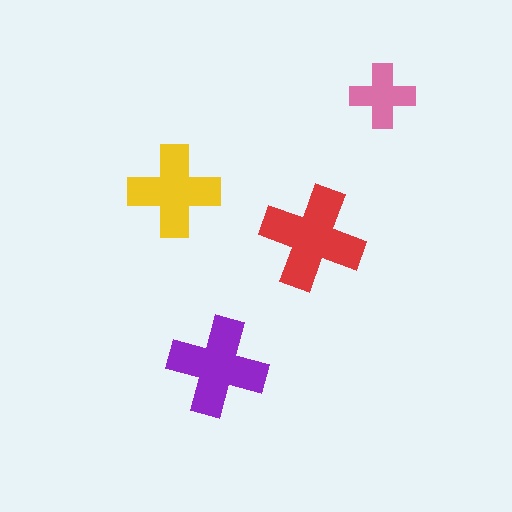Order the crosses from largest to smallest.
the red one, the purple one, the yellow one, the pink one.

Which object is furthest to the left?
The yellow cross is leftmost.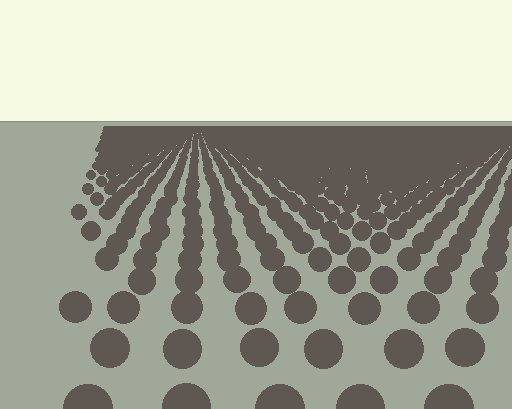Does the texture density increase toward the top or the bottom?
Density increases toward the top.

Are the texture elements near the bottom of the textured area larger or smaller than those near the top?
Larger. Near the bottom, elements are closer to the viewer and appear at a bigger on-screen size.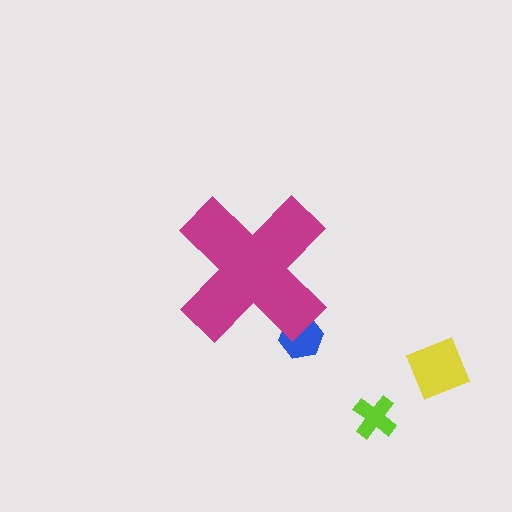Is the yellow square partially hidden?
No, the yellow square is fully visible.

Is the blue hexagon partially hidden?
Yes, the blue hexagon is partially hidden behind the magenta cross.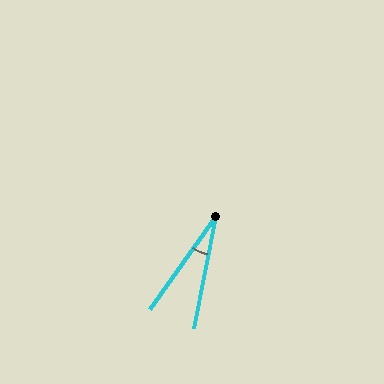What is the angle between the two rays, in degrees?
Approximately 24 degrees.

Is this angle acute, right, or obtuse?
It is acute.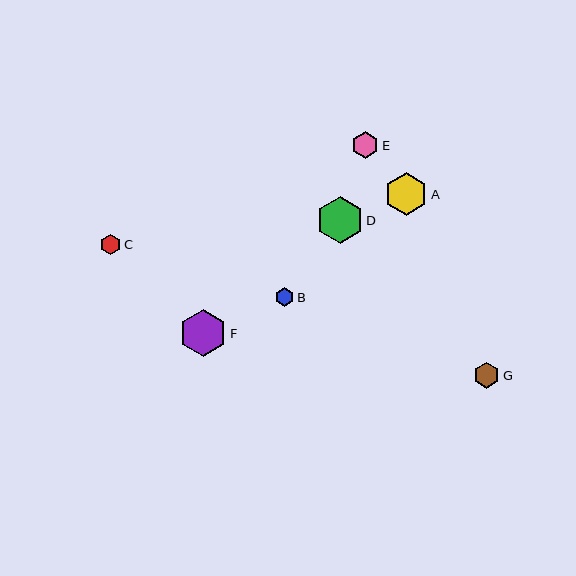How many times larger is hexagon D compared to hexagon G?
Hexagon D is approximately 1.8 times the size of hexagon G.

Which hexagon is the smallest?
Hexagon B is the smallest with a size of approximately 19 pixels.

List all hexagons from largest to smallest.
From largest to smallest: F, D, A, E, G, C, B.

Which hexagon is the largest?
Hexagon F is the largest with a size of approximately 47 pixels.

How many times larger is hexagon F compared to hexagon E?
Hexagon F is approximately 1.7 times the size of hexagon E.